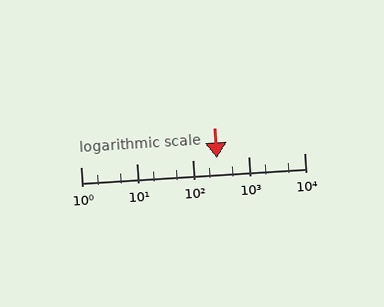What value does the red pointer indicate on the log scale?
The pointer indicates approximately 270.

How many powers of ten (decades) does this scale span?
The scale spans 4 decades, from 1 to 10000.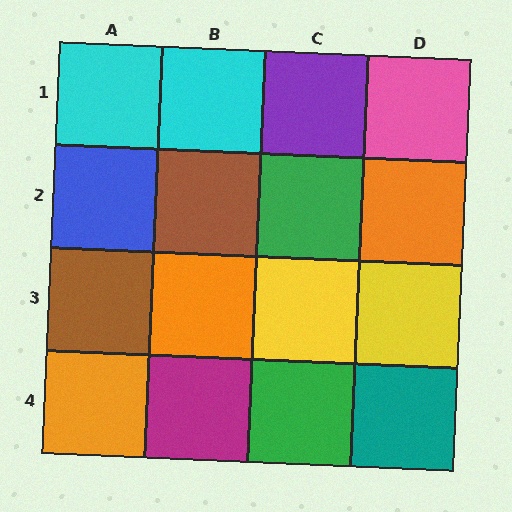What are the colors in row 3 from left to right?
Brown, orange, yellow, yellow.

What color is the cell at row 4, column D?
Teal.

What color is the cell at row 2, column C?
Green.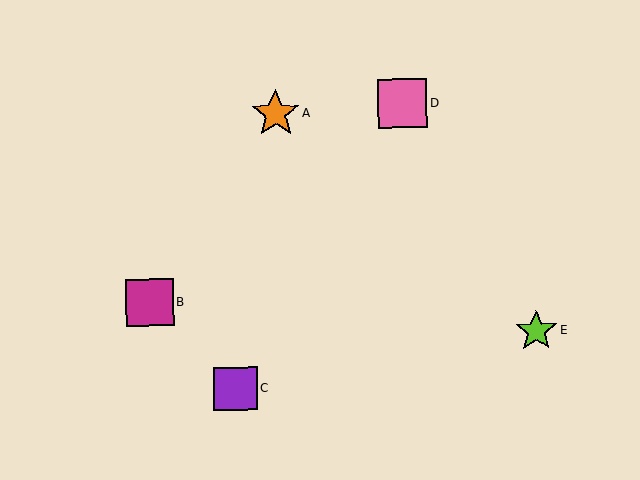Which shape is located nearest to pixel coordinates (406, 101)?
The pink square (labeled D) at (402, 103) is nearest to that location.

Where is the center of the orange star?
The center of the orange star is at (276, 113).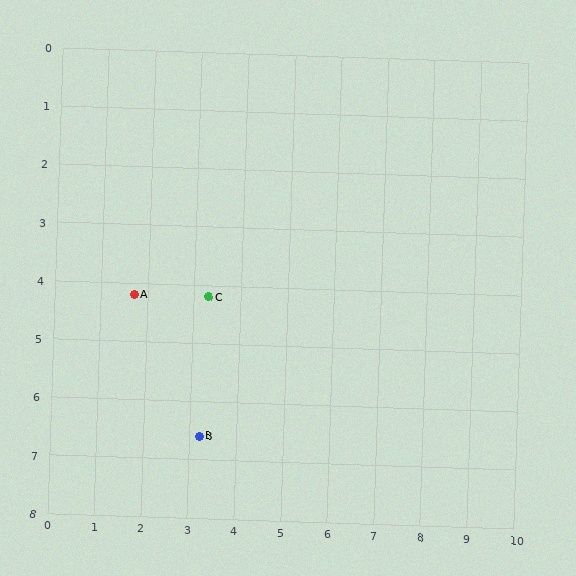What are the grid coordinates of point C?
Point C is at approximately (3.3, 4.2).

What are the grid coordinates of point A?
Point A is at approximately (1.7, 4.2).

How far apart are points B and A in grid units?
Points B and A are about 2.8 grid units apart.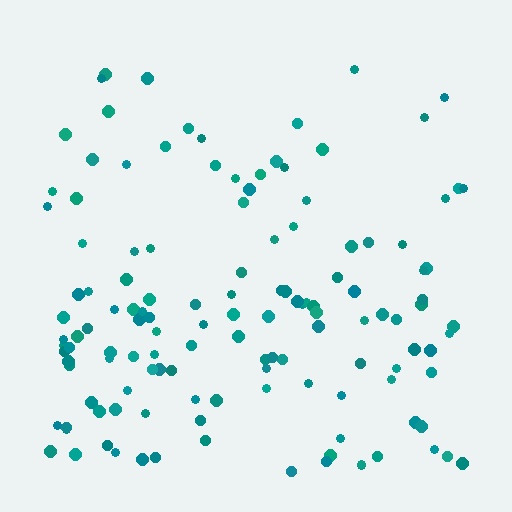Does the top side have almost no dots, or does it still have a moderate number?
Still a moderate number, just noticeably fewer than the bottom.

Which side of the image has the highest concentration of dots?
The bottom.